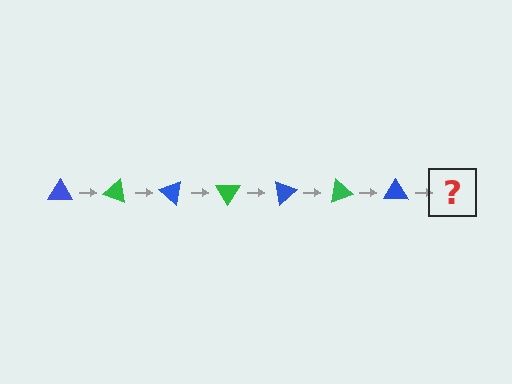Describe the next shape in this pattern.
It should be a green triangle, rotated 140 degrees from the start.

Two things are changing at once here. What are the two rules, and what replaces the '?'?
The two rules are that it rotates 20 degrees each step and the color cycles through blue and green. The '?' should be a green triangle, rotated 140 degrees from the start.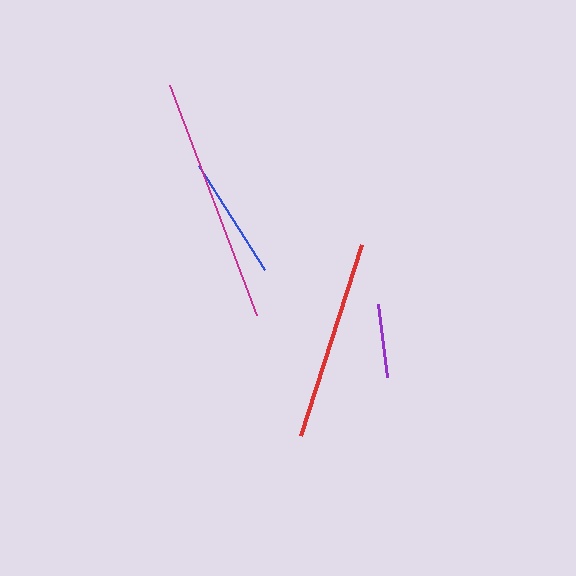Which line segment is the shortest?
The purple line is the shortest at approximately 73 pixels.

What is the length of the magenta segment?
The magenta segment is approximately 246 pixels long.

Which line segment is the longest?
The magenta line is the longest at approximately 246 pixels.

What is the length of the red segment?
The red segment is approximately 201 pixels long.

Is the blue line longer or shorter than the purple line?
The blue line is longer than the purple line.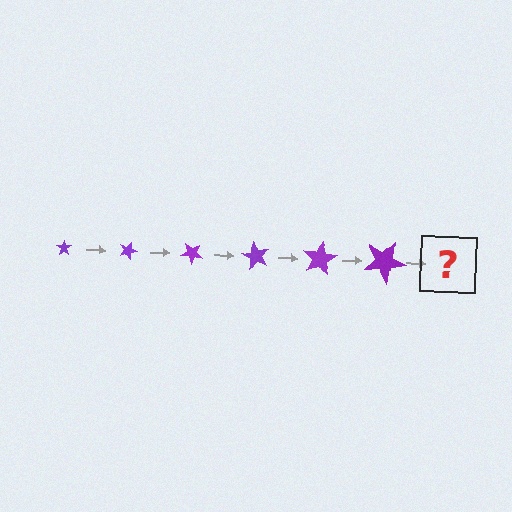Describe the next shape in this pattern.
It should be a star, larger than the previous one and rotated 120 degrees from the start.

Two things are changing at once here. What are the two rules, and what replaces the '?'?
The two rules are that the star grows larger each step and it rotates 20 degrees each step. The '?' should be a star, larger than the previous one and rotated 120 degrees from the start.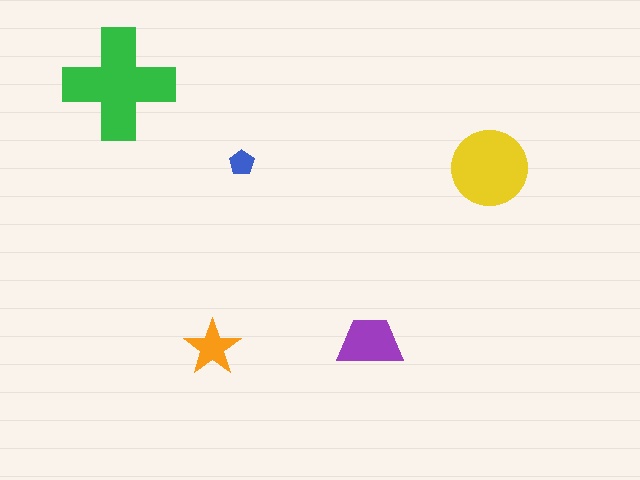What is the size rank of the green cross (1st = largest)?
1st.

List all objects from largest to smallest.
The green cross, the yellow circle, the purple trapezoid, the orange star, the blue pentagon.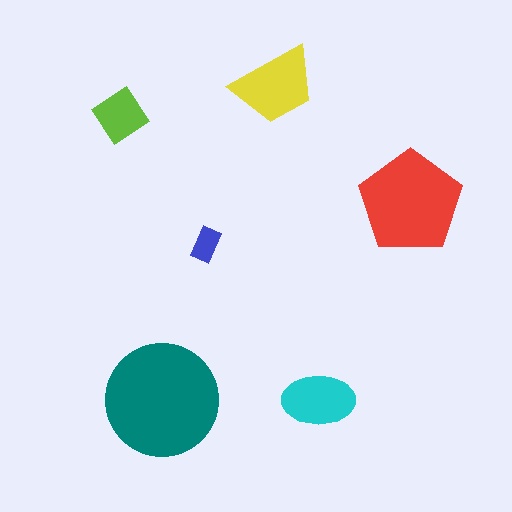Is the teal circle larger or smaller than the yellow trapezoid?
Larger.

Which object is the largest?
The teal circle.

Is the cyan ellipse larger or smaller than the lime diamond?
Larger.